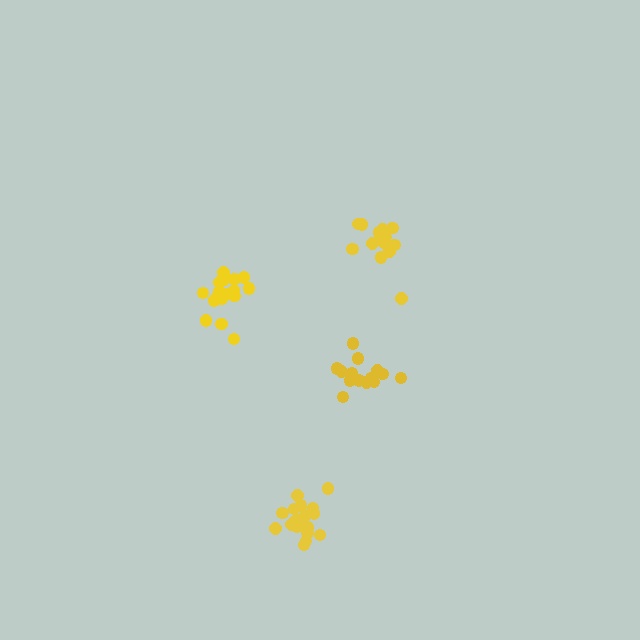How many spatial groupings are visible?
There are 4 spatial groupings.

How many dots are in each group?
Group 1: 18 dots, Group 2: 18 dots, Group 3: 15 dots, Group 4: 15 dots (66 total).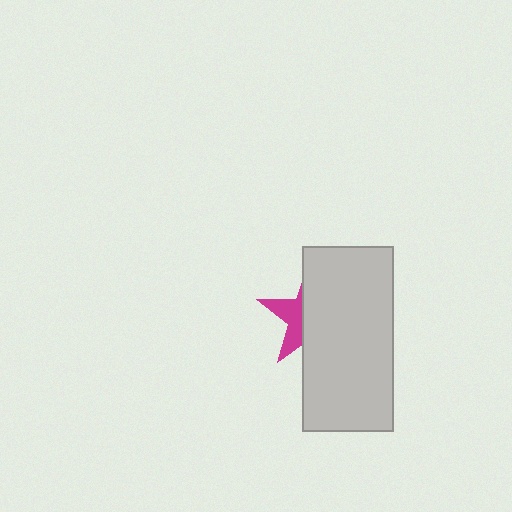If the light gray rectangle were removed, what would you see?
You would see the complete magenta star.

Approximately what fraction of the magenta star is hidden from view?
Roughly 65% of the magenta star is hidden behind the light gray rectangle.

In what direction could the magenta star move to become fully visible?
The magenta star could move left. That would shift it out from behind the light gray rectangle entirely.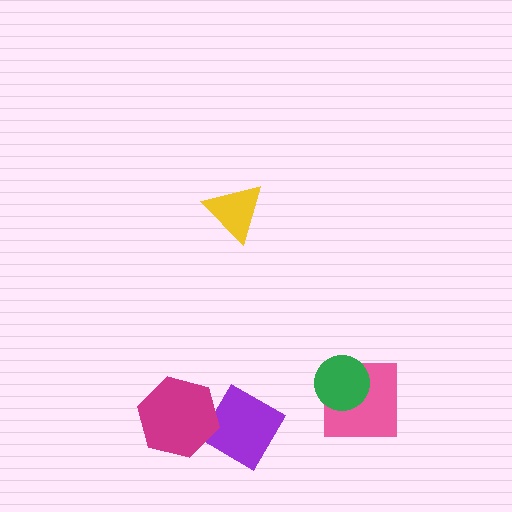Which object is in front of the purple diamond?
The magenta hexagon is in front of the purple diamond.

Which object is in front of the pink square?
The green circle is in front of the pink square.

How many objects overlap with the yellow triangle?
0 objects overlap with the yellow triangle.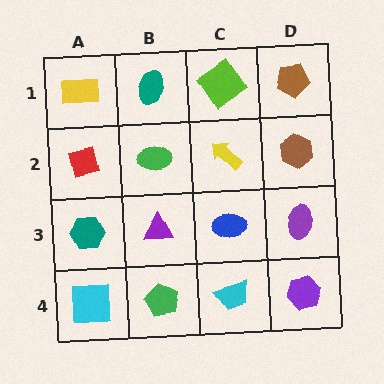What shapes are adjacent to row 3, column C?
A yellow arrow (row 2, column C), a cyan trapezoid (row 4, column C), a purple triangle (row 3, column B), a purple ellipse (row 3, column D).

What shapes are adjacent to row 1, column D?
A brown hexagon (row 2, column D), a lime diamond (row 1, column C).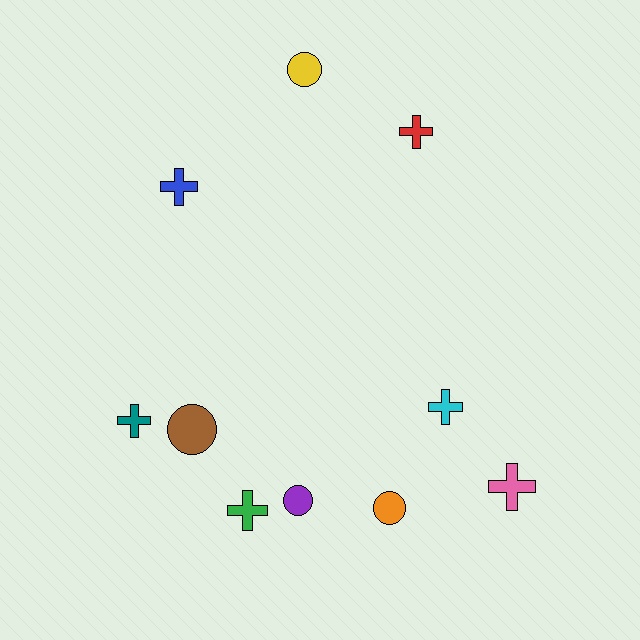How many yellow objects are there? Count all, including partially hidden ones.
There is 1 yellow object.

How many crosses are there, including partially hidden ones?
There are 6 crosses.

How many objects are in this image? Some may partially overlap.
There are 10 objects.